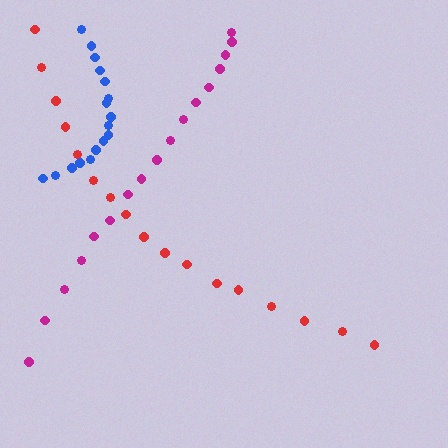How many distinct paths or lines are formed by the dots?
There are 3 distinct paths.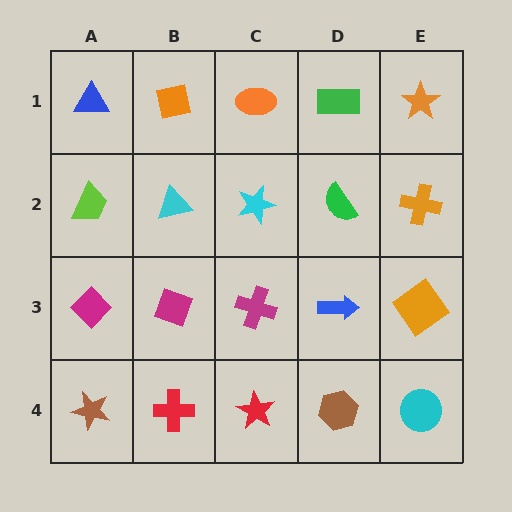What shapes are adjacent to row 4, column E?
An orange diamond (row 3, column E), a brown hexagon (row 4, column D).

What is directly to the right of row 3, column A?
A magenta diamond.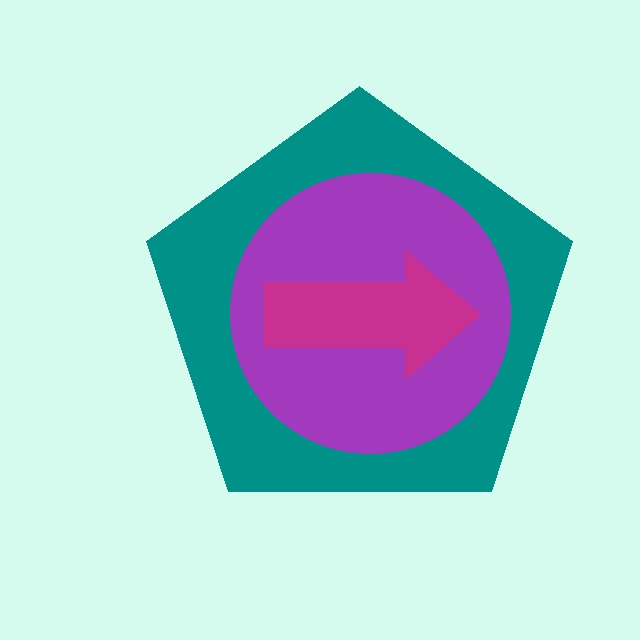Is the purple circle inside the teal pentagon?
Yes.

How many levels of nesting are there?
3.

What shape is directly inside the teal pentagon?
The purple circle.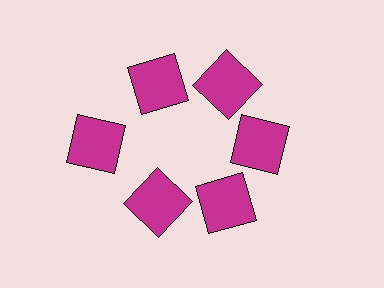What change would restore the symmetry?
The symmetry would be restored by moving it inward, back onto the ring so that all 6 squares sit at equal angles and equal distance from the center.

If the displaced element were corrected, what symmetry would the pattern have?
It would have 6-fold rotational symmetry — the pattern would map onto itself every 60 degrees.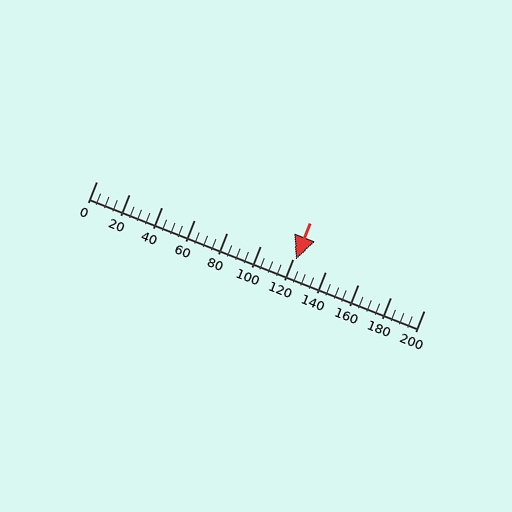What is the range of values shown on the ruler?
The ruler shows values from 0 to 200.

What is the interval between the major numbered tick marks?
The major tick marks are spaced 20 units apart.